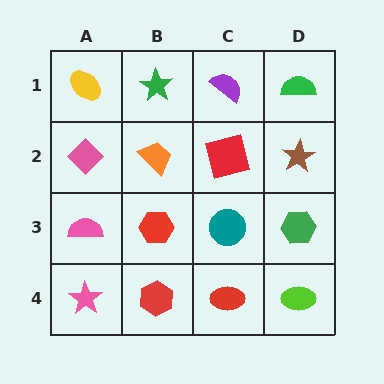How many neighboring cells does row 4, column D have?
2.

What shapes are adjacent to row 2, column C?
A purple semicircle (row 1, column C), a teal circle (row 3, column C), an orange trapezoid (row 2, column B), a brown star (row 2, column D).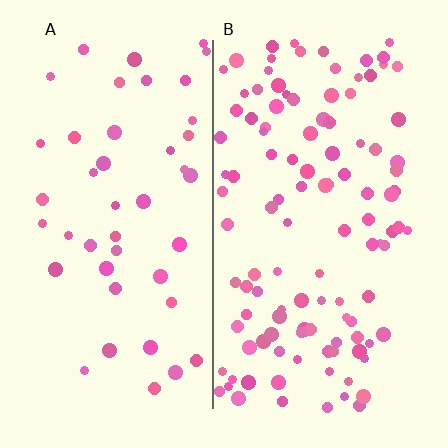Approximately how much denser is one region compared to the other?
Approximately 2.5× — region B over region A.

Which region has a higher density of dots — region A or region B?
B (the right).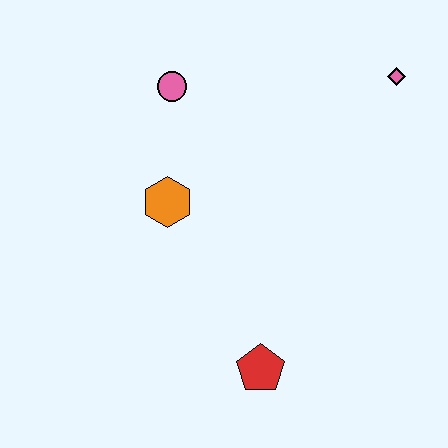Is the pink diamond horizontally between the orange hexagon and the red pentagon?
No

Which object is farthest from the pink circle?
The red pentagon is farthest from the pink circle.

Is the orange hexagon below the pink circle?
Yes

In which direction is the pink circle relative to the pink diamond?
The pink circle is to the left of the pink diamond.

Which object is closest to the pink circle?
The orange hexagon is closest to the pink circle.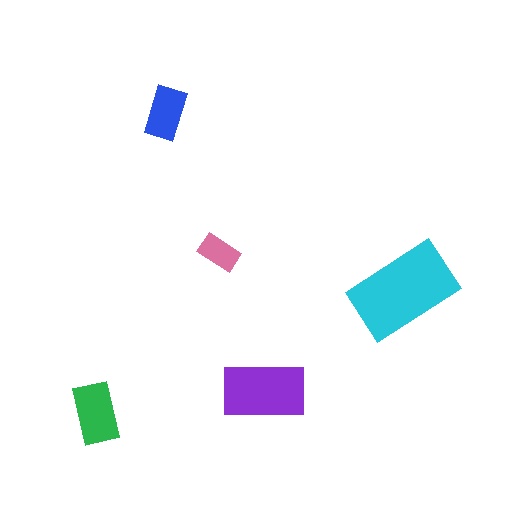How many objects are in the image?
There are 5 objects in the image.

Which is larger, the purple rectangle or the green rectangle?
The purple one.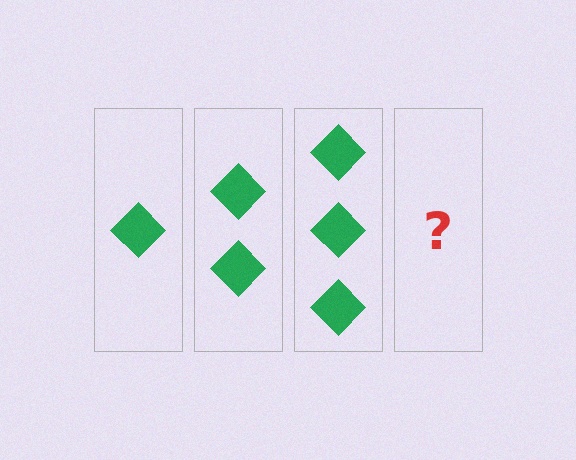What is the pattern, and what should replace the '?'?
The pattern is that each step adds one more diamond. The '?' should be 4 diamonds.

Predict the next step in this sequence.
The next step is 4 diamonds.